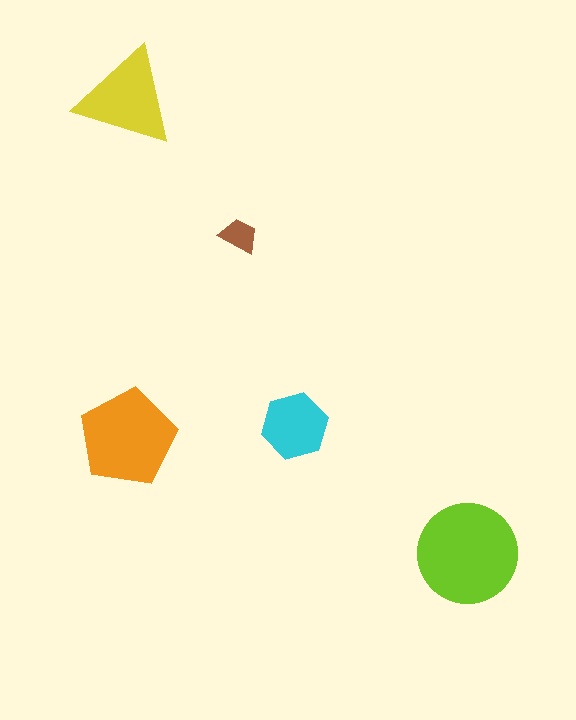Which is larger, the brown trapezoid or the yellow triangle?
The yellow triangle.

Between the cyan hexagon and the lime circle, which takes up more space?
The lime circle.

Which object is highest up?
The yellow triangle is topmost.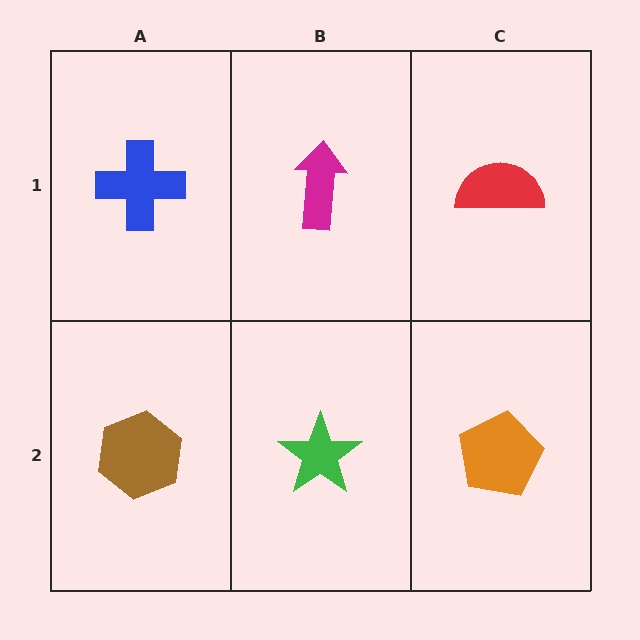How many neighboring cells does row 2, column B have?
3.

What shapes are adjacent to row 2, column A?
A blue cross (row 1, column A), a green star (row 2, column B).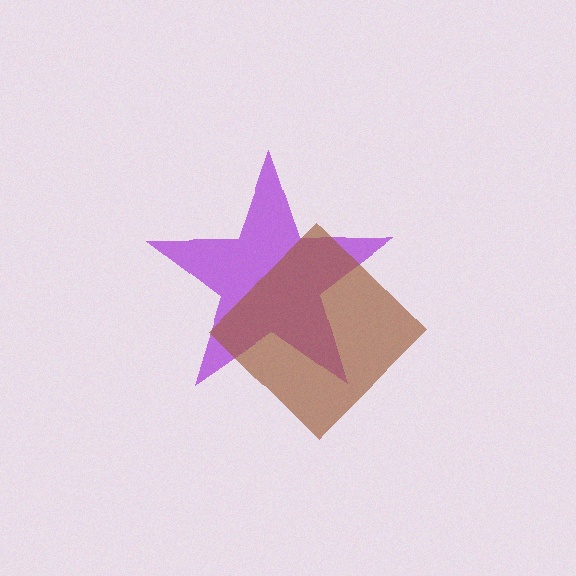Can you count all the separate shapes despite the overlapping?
Yes, there are 2 separate shapes.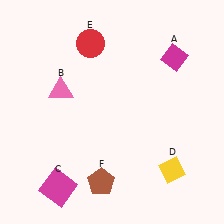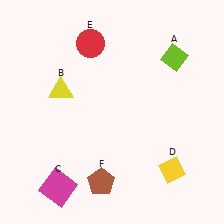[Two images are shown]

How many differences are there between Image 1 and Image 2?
There are 2 differences between the two images.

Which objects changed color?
A changed from magenta to lime. B changed from pink to yellow.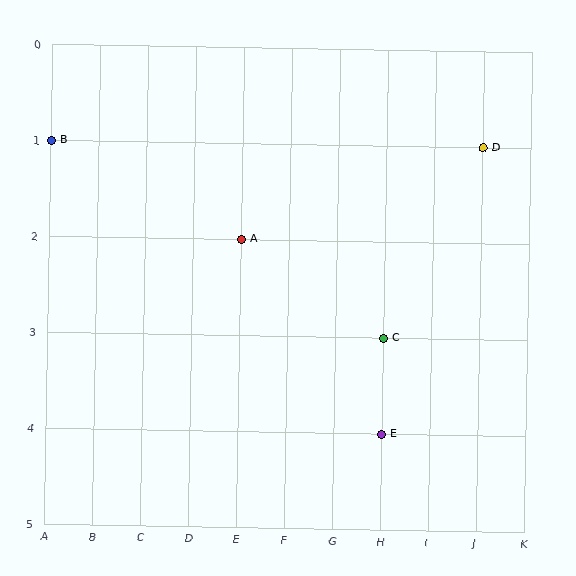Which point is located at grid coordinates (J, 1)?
Point D is at (J, 1).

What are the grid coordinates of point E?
Point E is at grid coordinates (H, 4).